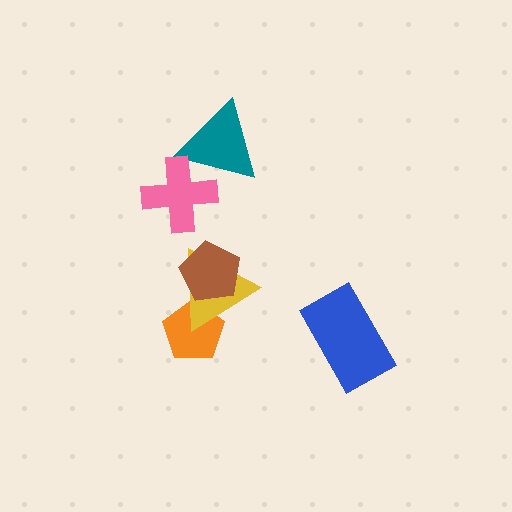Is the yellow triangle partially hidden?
Yes, it is partially covered by another shape.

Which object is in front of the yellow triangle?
The brown pentagon is in front of the yellow triangle.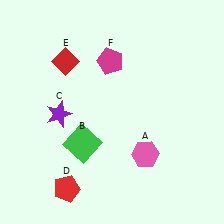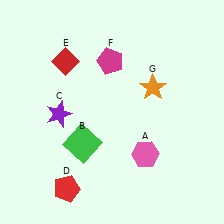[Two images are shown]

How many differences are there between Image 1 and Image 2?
There is 1 difference between the two images.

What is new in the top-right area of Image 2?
An orange star (G) was added in the top-right area of Image 2.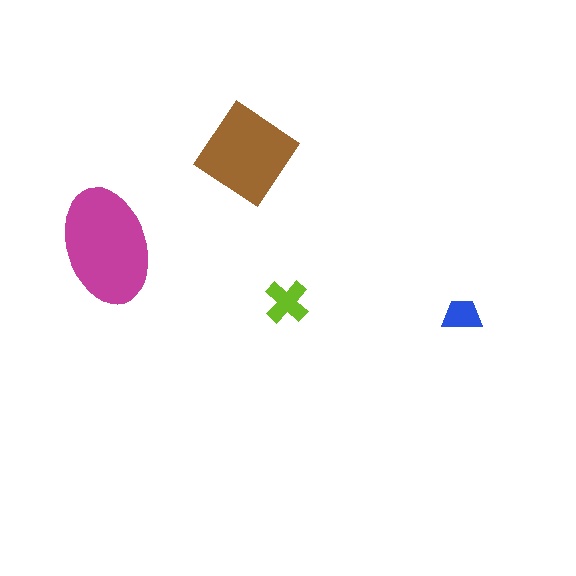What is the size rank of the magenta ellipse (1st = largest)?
1st.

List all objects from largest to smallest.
The magenta ellipse, the brown diamond, the lime cross, the blue trapezoid.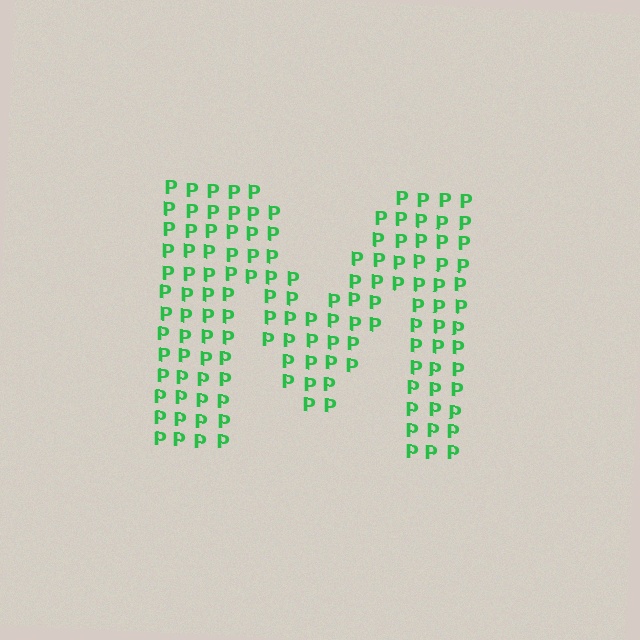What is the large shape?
The large shape is the letter M.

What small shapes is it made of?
It is made of small letter P's.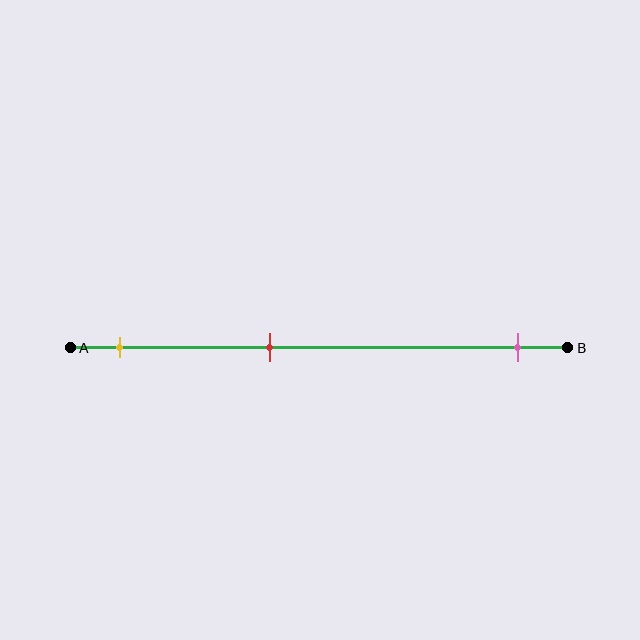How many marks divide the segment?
There are 3 marks dividing the segment.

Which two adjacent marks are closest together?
The yellow and red marks are the closest adjacent pair.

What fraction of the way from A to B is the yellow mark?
The yellow mark is approximately 10% (0.1) of the way from A to B.